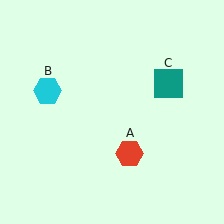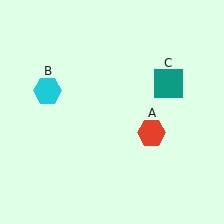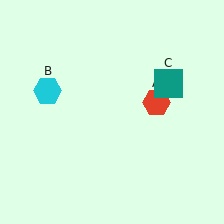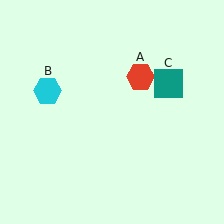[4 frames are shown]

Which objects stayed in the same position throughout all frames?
Cyan hexagon (object B) and teal square (object C) remained stationary.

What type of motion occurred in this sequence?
The red hexagon (object A) rotated counterclockwise around the center of the scene.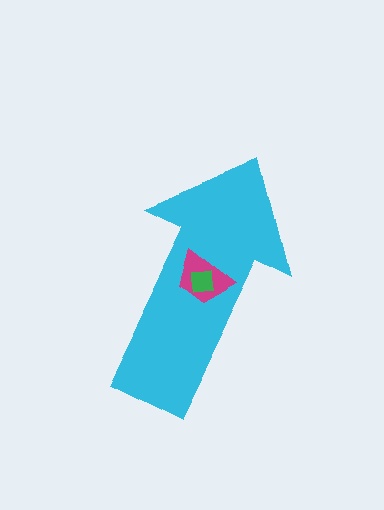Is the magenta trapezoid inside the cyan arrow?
Yes.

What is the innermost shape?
The green square.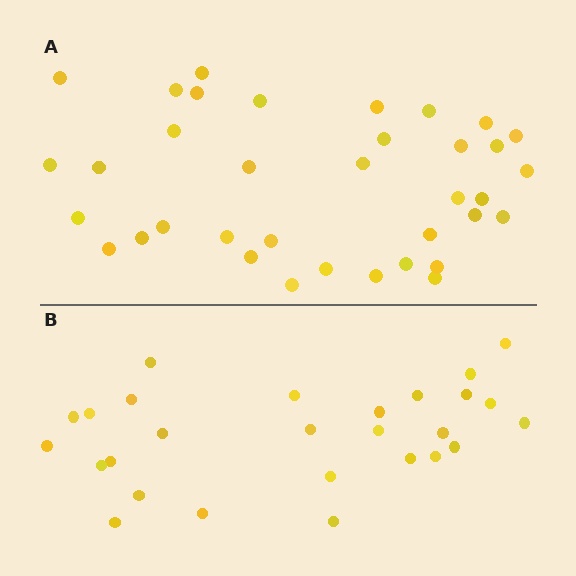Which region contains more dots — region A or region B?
Region A (the top region) has more dots.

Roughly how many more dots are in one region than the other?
Region A has roughly 8 or so more dots than region B.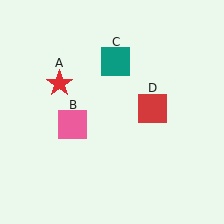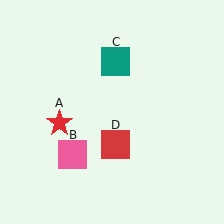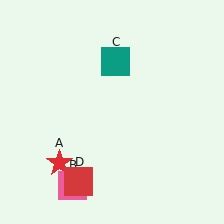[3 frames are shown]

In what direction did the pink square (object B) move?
The pink square (object B) moved down.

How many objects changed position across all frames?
3 objects changed position: red star (object A), pink square (object B), red square (object D).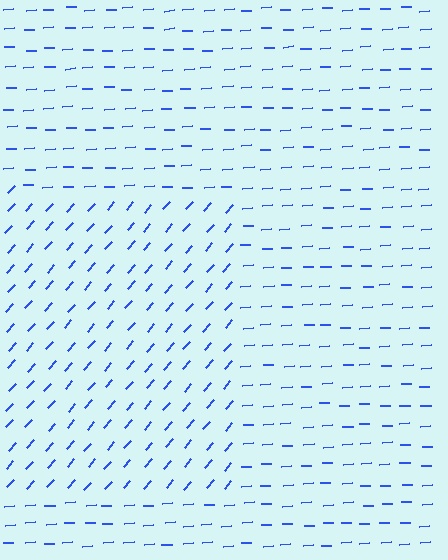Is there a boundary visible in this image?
Yes, there is a texture boundary formed by a change in line orientation.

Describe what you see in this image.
The image is filled with small blue line segments. A rectangle region in the image has lines oriented differently from the surrounding lines, creating a visible texture boundary.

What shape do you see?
I see a rectangle.